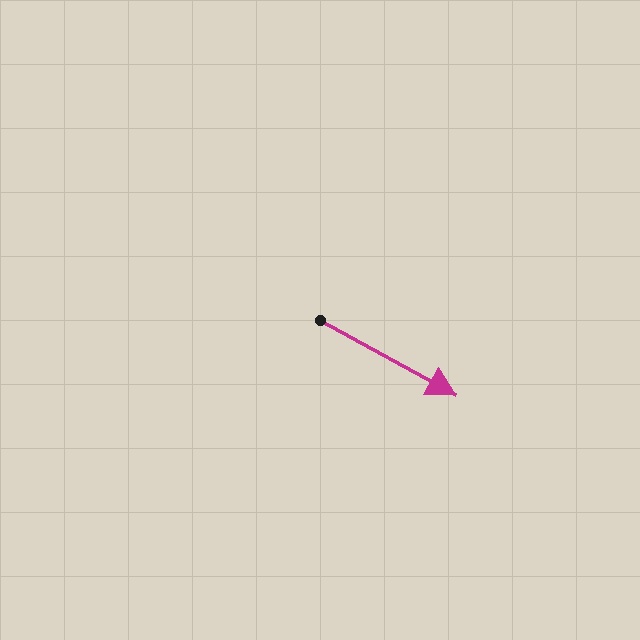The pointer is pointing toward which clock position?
Roughly 4 o'clock.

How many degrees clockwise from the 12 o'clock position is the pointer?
Approximately 119 degrees.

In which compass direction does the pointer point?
Southeast.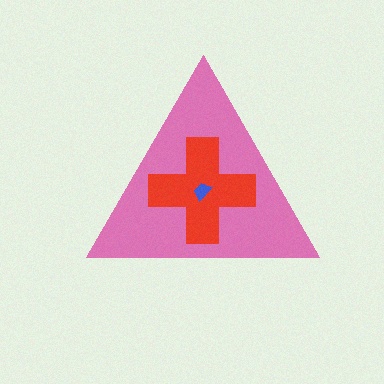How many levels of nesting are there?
3.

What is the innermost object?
The blue trapezoid.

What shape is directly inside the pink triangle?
The red cross.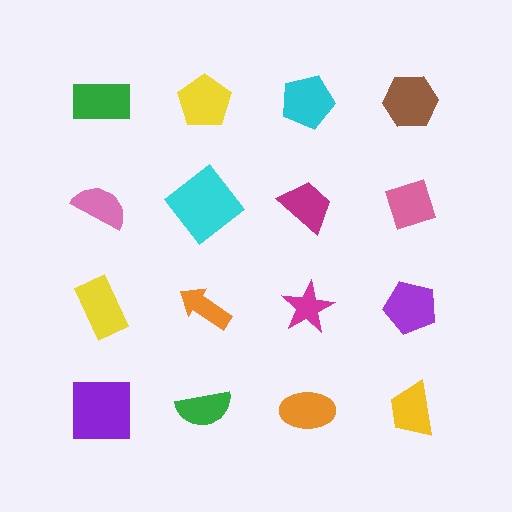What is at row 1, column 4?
A brown hexagon.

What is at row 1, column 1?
A green rectangle.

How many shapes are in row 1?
4 shapes.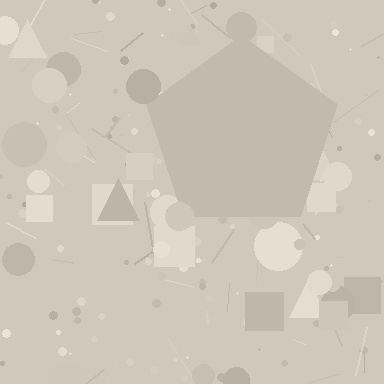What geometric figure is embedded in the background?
A pentagon is embedded in the background.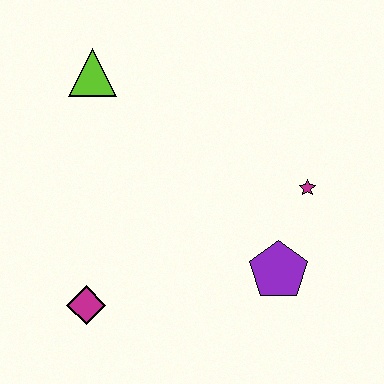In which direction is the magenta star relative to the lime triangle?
The magenta star is to the right of the lime triangle.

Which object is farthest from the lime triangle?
The purple pentagon is farthest from the lime triangle.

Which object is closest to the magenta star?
The purple pentagon is closest to the magenta star.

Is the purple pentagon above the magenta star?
No